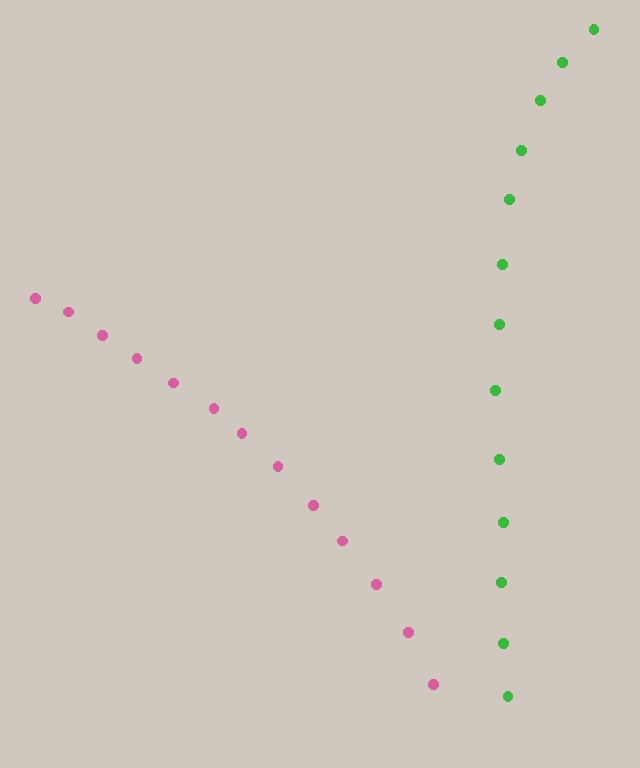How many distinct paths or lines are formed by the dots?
There are 2 distinct paths.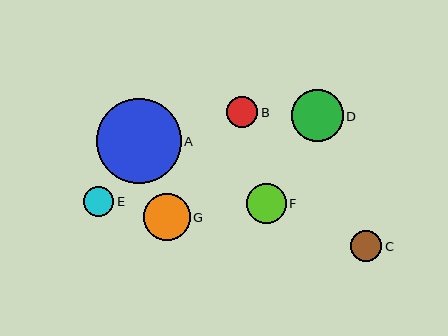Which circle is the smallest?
Circle E is the smallest with a size of approximately 30 pixels.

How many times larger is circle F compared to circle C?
Circle F is approximately 1.3 times the size of circle C.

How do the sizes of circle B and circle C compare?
Circle B and circle C are approximately the same size.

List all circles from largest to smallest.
From largest to smallest: A, D, G, F, B, C, E.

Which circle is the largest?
Circle A is the largest with a size of approximately 85 pixels.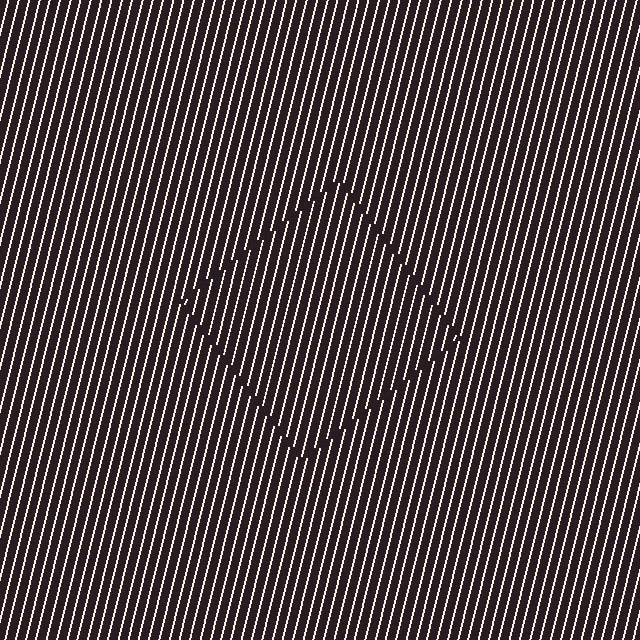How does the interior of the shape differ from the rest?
The interior of the shape contains the same grating, shifted by half a period — the contour is defined by the phase discontinuity where line-ends from the inner and outer gratings abut.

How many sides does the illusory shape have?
4 sides — the line-ends trace a square.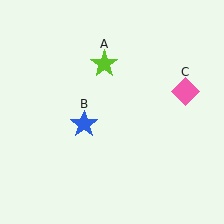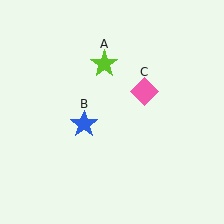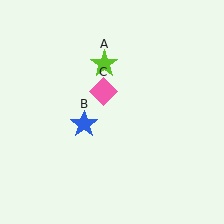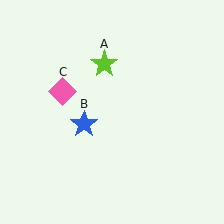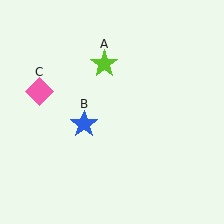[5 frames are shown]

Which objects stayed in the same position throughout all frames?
Lime star (object A) and blue star (object B) remained stationary.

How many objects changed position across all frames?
1 object changed position: pink diamond (object C).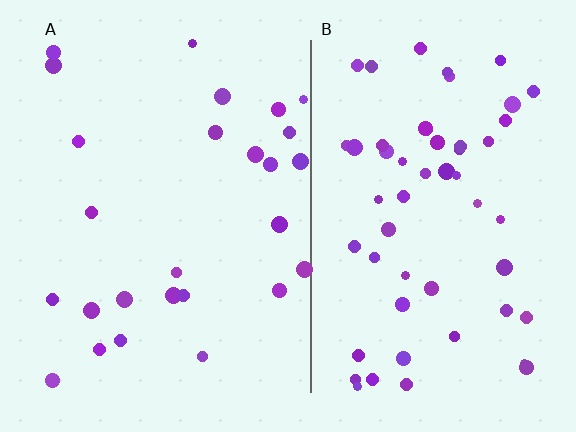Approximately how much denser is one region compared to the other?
Approximately 2.1× — region B over region A.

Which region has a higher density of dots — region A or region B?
B (the right).